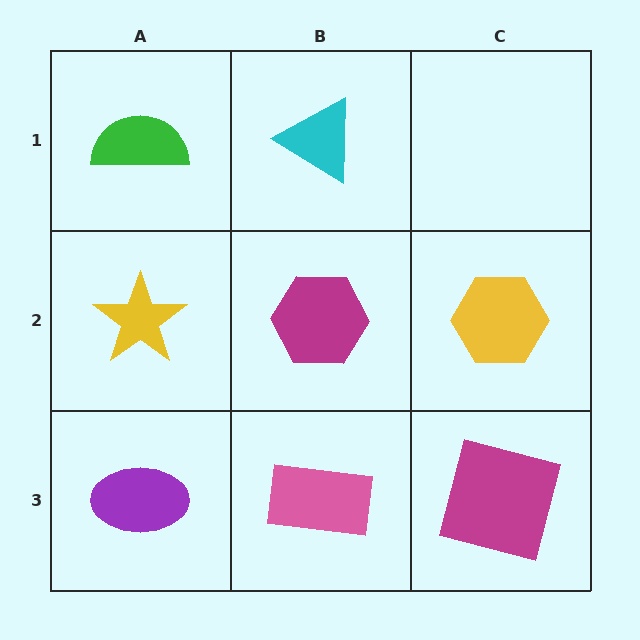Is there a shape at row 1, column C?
No, that cell is empty.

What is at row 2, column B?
A magenta hexagon.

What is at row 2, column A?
A yellow star.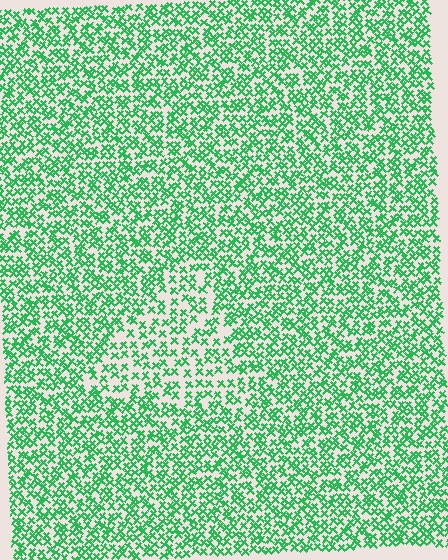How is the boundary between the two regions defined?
The boundary is defined by a change in element density (approximately 1.6x ratio). All elements are the same color, size, and shape.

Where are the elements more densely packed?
The elements are more densely packed outside the triangle boundary.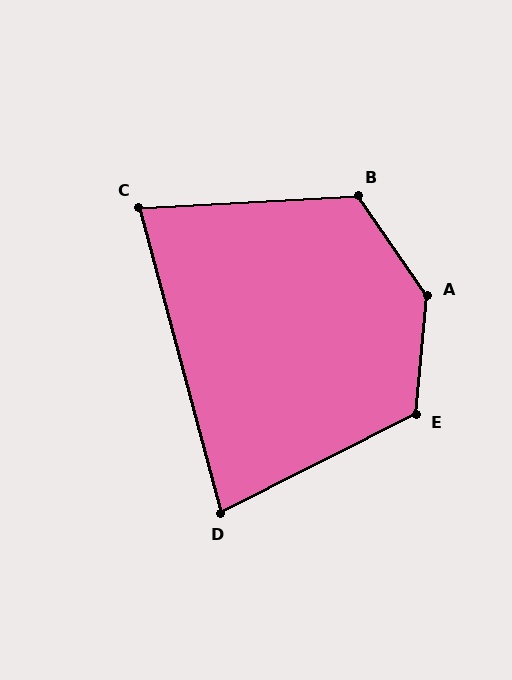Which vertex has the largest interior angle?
A, at approximately 140 degrees.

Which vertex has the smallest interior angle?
C, at approximately 78 degrees.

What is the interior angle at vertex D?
Approximately 78 degrees (acute).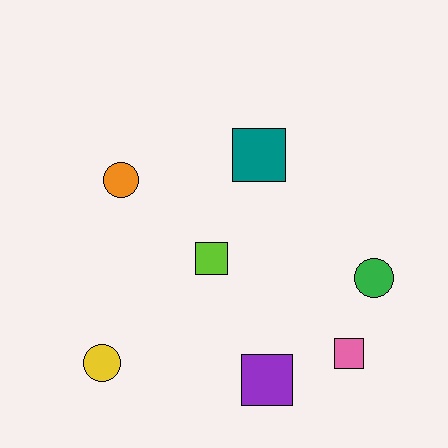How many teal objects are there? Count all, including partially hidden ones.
There is 1 teal object.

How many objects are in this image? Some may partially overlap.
There are 7 objects.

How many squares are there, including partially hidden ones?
There are 4 squares.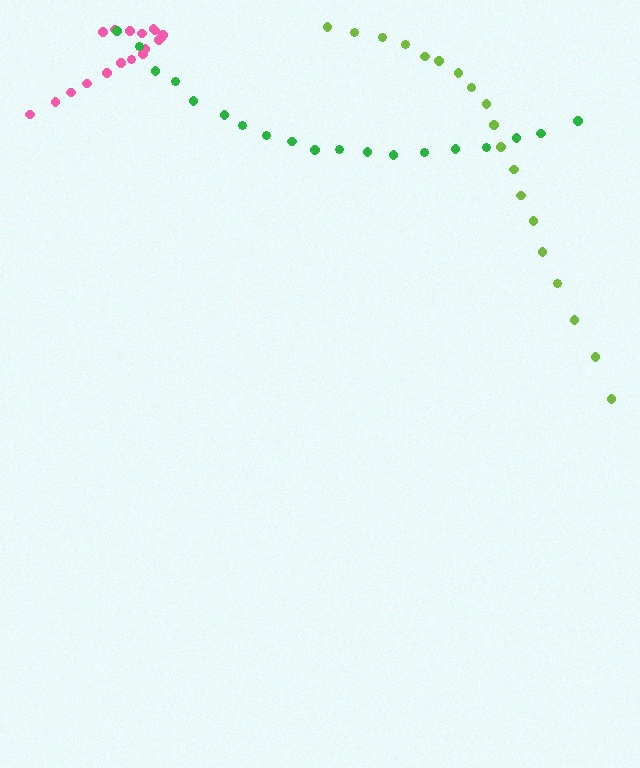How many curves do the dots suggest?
There are 3 distinct paths.